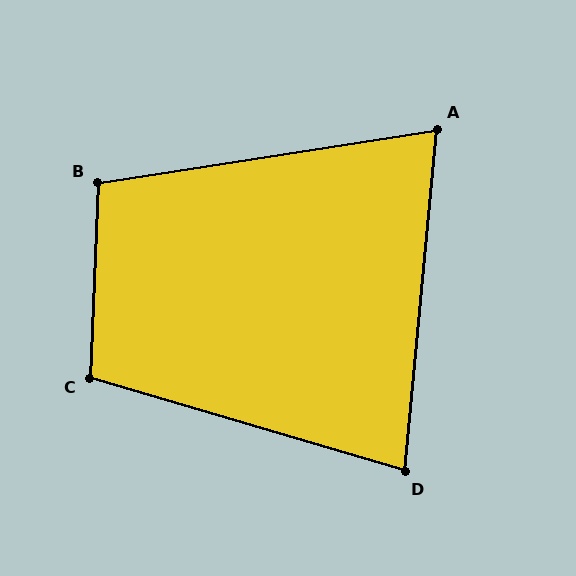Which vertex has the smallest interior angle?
A, at approximately 76 degrees.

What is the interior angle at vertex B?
Approximately 101 degrees (obtuse).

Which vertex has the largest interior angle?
C, at approximately 104 degrees.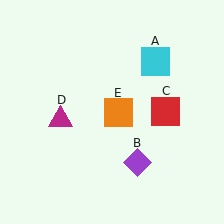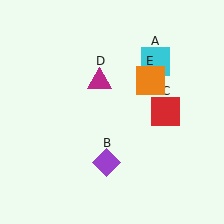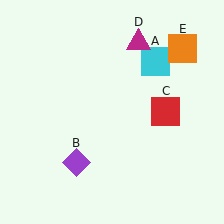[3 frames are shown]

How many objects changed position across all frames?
3 objects changed position: purple diamond (object B), magenta triangle (object D), orange square (object E).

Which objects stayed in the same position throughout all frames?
Cyan square (object A) and red square (object C) remained stationary.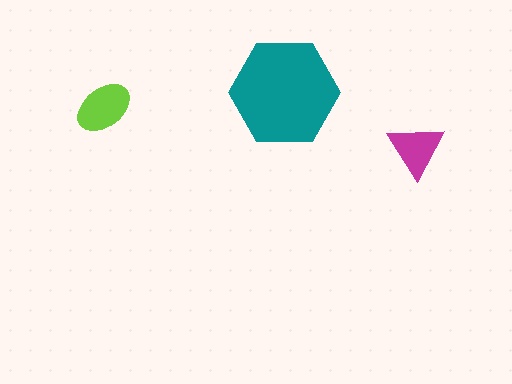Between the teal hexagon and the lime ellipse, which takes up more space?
The teal hexagon.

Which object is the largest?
The teal hexagon.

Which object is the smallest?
The magenta triangle.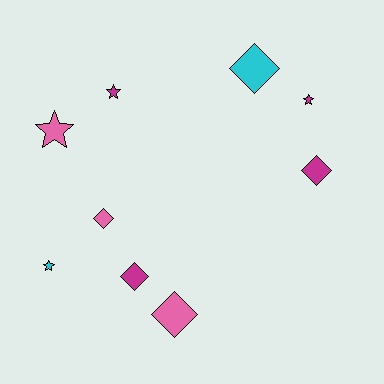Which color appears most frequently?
Magenta, with 4 objects.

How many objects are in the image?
There are 9 objects.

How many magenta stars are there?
There are 2 magenta stars.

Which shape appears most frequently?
Diamond, with 5 objects.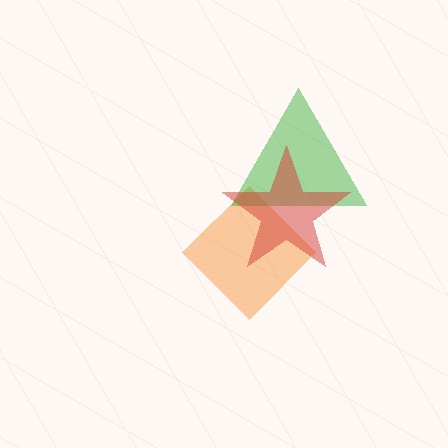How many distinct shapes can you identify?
There are 3 distinct shapes: an orange diamond, a green triangle, a red star.